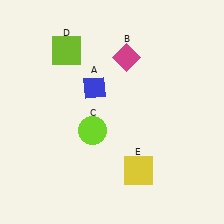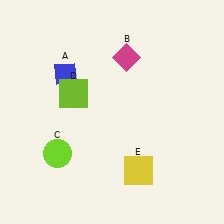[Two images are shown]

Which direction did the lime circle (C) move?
The lime circle (C) moved left.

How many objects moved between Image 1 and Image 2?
3 objects moved between the two images.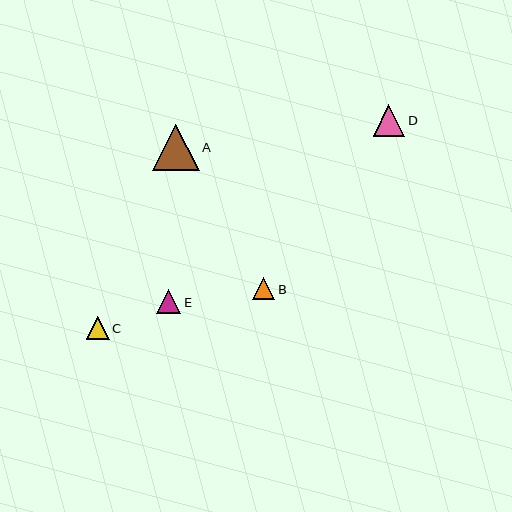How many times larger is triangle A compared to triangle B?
Triangle A is approximately 2.1 times the size of triangle B.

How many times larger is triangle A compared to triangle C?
Triangle A is approximately 2.0 times the size of triangle C.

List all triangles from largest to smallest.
From largest to smallest: A, D, E, C, B.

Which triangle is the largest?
Triangle A is the largest with a size of approximately 46 pixels.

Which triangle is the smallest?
Triangle B is the smallest with a size of approximately 22 pixels.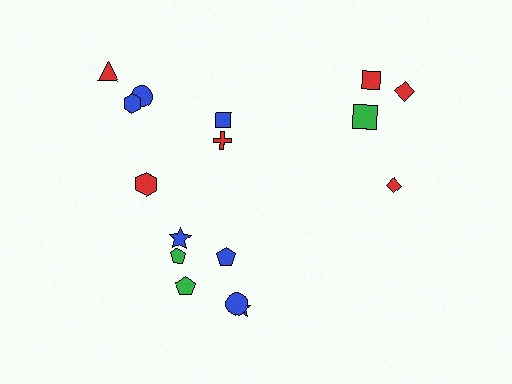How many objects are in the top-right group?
There are 4 objects.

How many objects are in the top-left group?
There are 6 objects.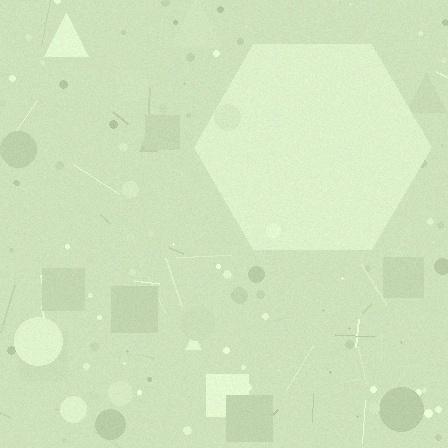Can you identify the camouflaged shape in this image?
The camouflaged shape is a hexagon.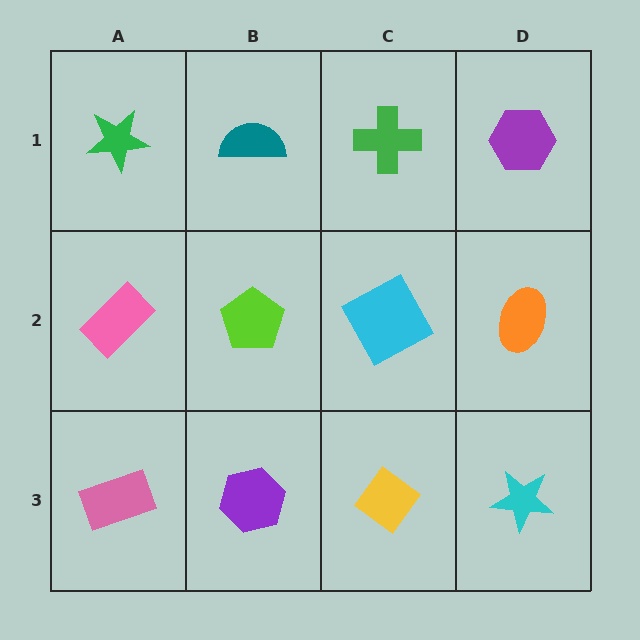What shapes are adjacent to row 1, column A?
A pink rectangle (row 2, column A), a teal semicircle (row 1, column B).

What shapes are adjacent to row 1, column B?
A lime pentagon (row 2, column B), a green star (row 1, column A), a green cross (row 1, column C).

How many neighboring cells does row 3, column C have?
3.